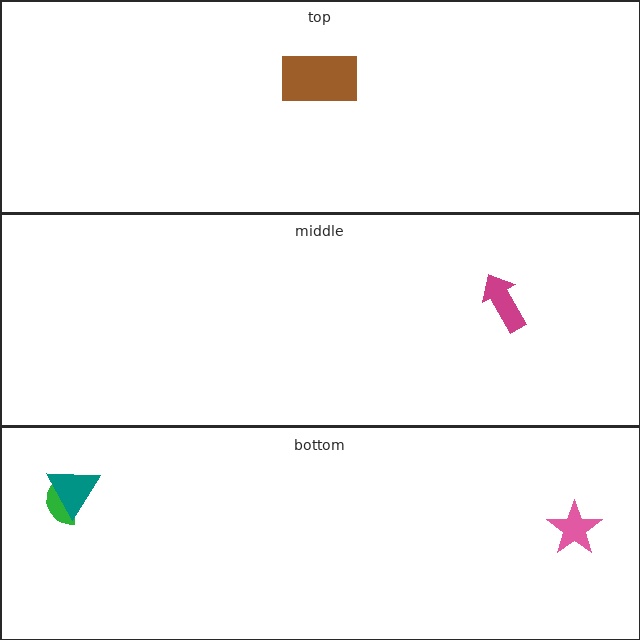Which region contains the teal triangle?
The bottom region.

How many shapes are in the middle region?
1.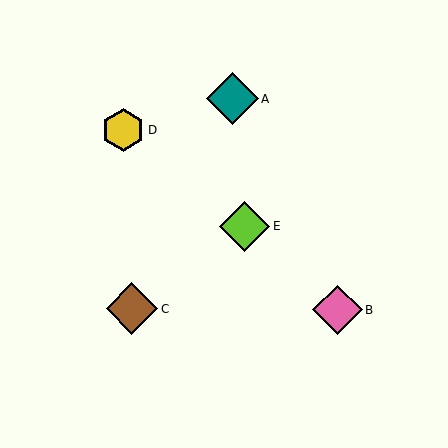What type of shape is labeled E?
Shape E is a lime diamond.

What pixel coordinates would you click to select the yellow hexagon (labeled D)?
Click at (123, 130) to select the yellow hexagon D.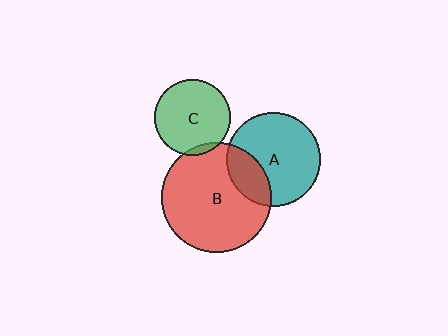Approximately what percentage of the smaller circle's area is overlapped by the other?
Approximately 25%.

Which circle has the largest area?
Circle B (red).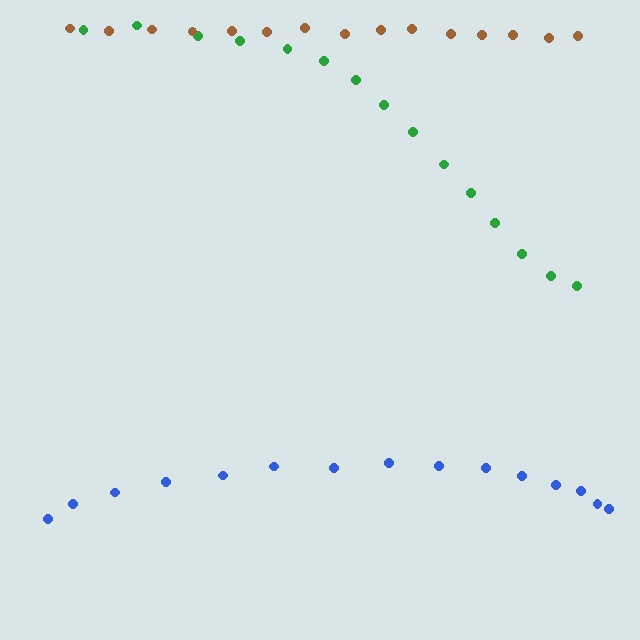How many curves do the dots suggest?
There are 3 distinct paths.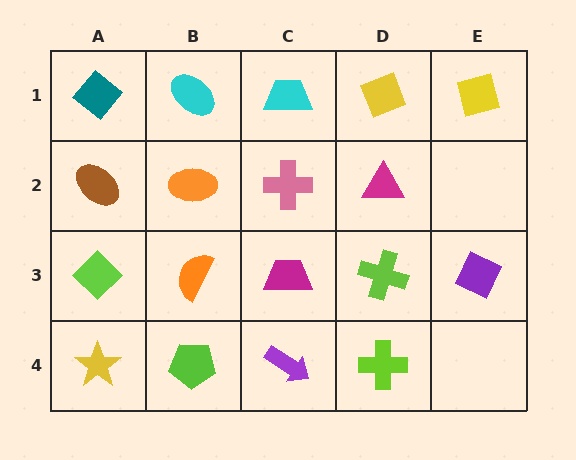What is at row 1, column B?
A cyan ellipse.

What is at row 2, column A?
A brown ellipse.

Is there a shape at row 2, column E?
No, that cell is empty.